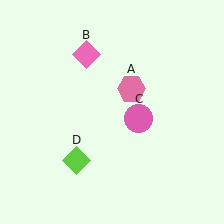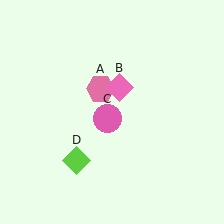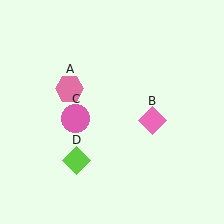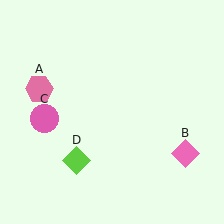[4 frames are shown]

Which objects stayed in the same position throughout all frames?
Lime diamond (object D) remained stationary.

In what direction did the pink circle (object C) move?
The pink circle (object C) moved left.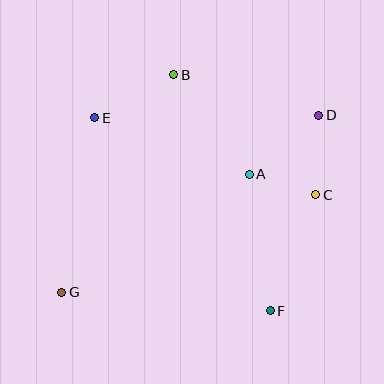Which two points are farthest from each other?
Points D and G are farthest from each other.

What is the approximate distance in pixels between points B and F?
The distance between B and F is approximately 255 pixels.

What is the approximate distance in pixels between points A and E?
The distance between A and E is approximately 164 pixels.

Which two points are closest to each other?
Points A and C are closest to each other.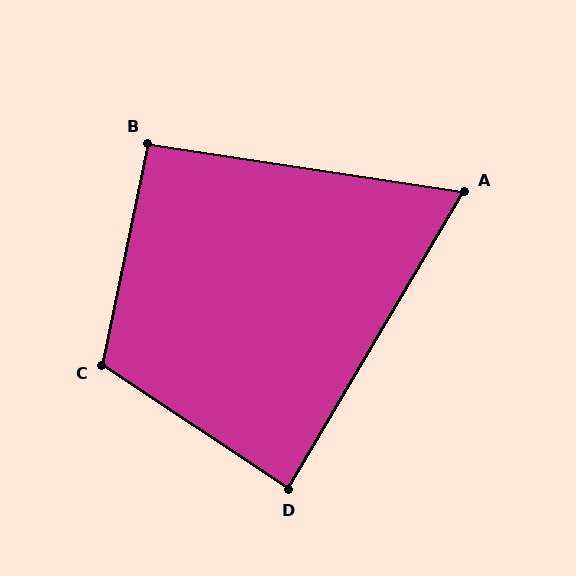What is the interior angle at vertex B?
Approximately 93 degrees (approximately right).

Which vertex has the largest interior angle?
C, at approximately 112 degrees.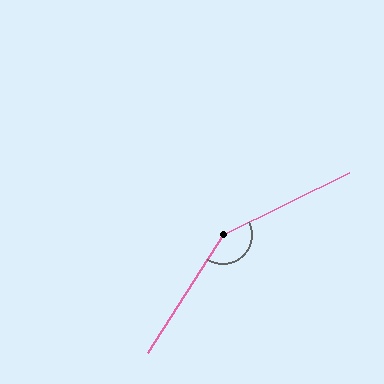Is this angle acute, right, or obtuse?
It is obtuse.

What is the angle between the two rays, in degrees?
Approximately 149 degrees.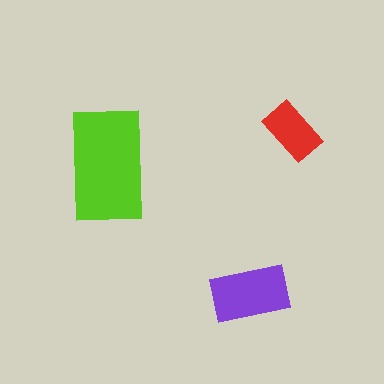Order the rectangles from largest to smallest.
the lime one, the purple one, the red one.